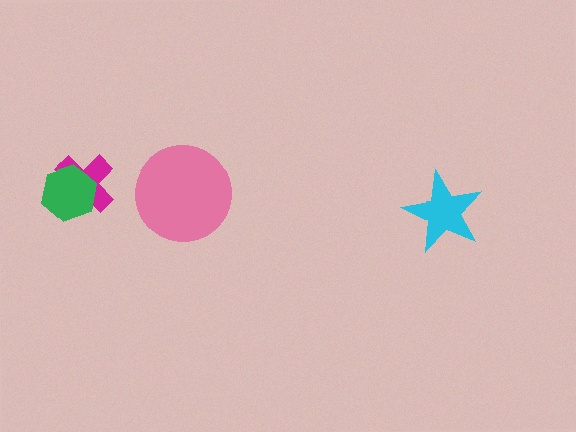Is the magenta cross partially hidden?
Yes, it is partially covered by another shape.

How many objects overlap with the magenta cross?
1 object overlaps with the magenta cross.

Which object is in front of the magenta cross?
The green hexagon is in front of the magenta cross.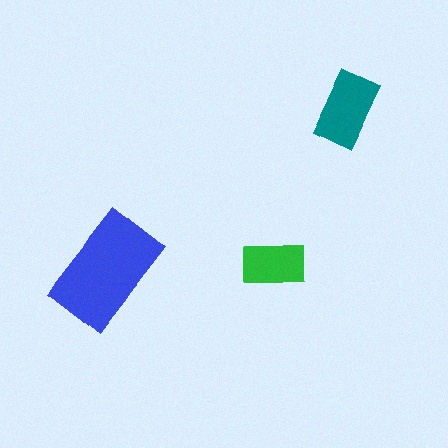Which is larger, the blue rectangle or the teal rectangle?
The blue one.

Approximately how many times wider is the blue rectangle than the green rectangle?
About 2 times wider.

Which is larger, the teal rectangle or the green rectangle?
The teal one.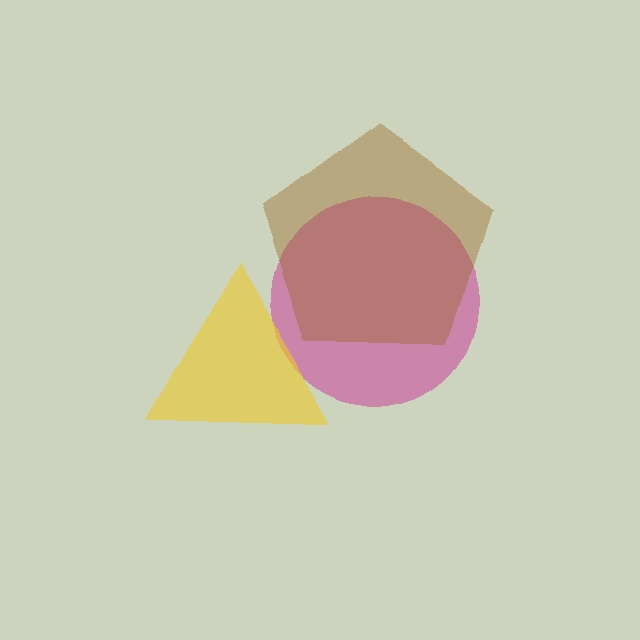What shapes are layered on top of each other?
The layered shapes are: a magenta circle, a yellow triangle, a brown pentagon.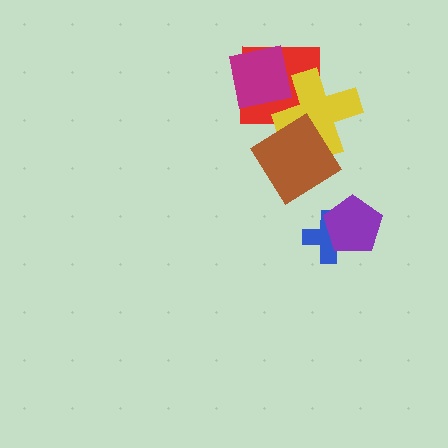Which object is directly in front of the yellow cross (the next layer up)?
The brown diamond is directly in front of the yellow cross.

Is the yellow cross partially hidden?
Yes, it is partially covered by another shape.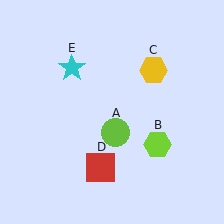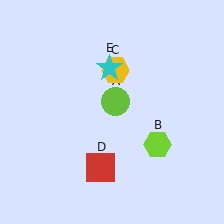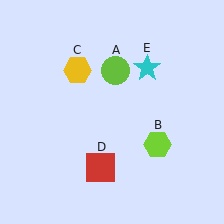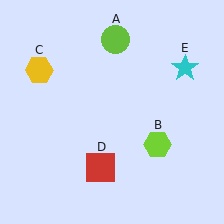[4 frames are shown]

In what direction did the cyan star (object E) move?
The cyan star (object E) moved right.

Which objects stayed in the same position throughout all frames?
Lime hexagon (object B) and red square (object D) remained stationary.